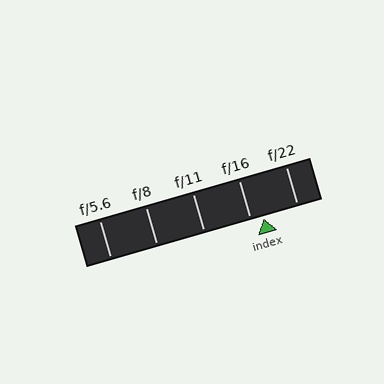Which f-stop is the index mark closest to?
The index mark is closest to f/16.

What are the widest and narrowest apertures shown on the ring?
The widest aperture shown is f/5.6 and the narrowest is f/22.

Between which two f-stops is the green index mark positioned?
The index mark is between f/16 and f/22.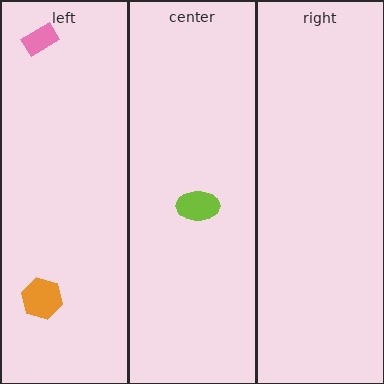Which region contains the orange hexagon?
The left region.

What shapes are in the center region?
The lime ellipse.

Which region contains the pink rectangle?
The left region.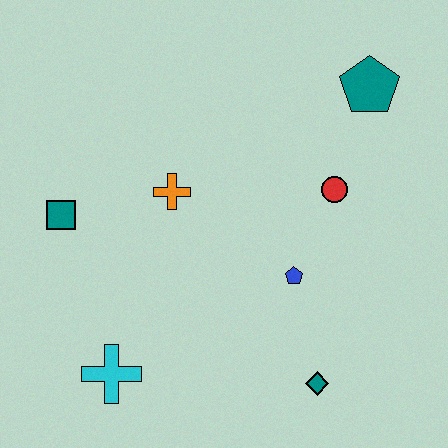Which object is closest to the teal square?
The orange cross is closest to the teal square.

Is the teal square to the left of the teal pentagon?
Yes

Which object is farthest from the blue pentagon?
The teal square is farthest from the blue pentagon.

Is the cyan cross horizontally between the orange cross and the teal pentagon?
No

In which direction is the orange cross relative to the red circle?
The orange cross is to the left of the red circle.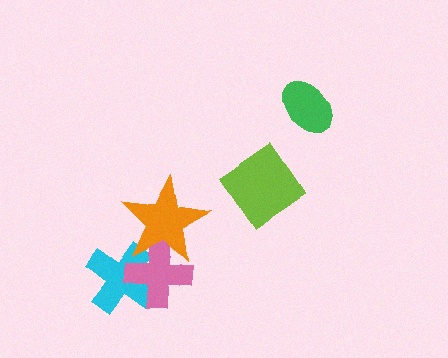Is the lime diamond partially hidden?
No, no other shape covers it.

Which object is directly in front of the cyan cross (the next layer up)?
The pink cross is directly in front of the cyan cross.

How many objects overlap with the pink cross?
2 objects overlap with the pink cross.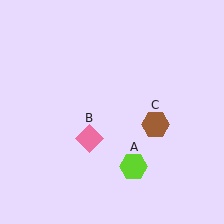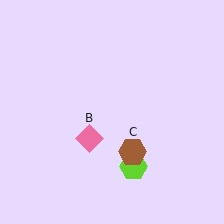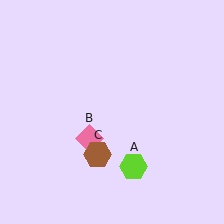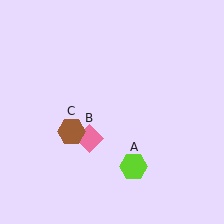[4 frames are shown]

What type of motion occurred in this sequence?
The brown hexagon (object C) rotated clockwise around the center of the scene.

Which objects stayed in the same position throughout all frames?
Lime hexagon (object A) and pink diamond (object B) remained stationary.